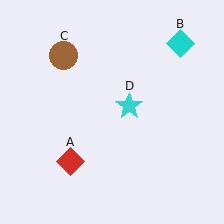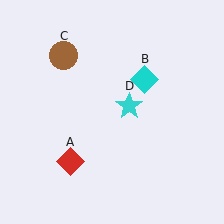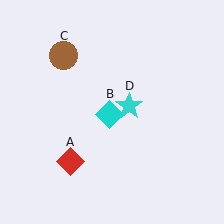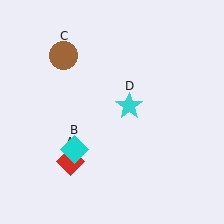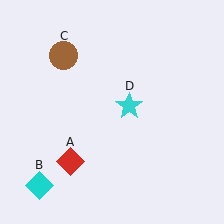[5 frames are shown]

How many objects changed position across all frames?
1 object changed position: cyan diamond (object B).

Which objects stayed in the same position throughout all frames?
Red diamond (object A) and brown circle (object C) and cyan star (object D) remained stationary.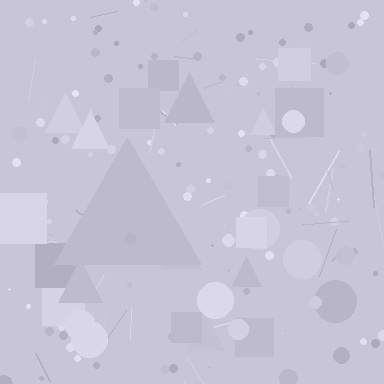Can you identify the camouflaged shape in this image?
The camouflaged shape is a triangle.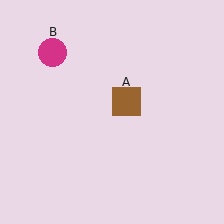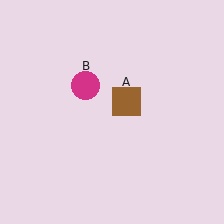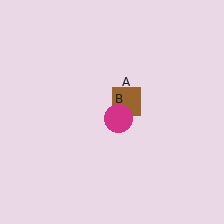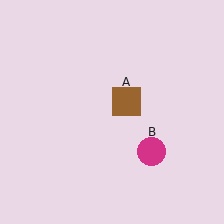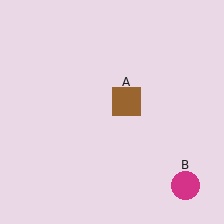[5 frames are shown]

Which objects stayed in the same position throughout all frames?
Brown square (object A) remained stationary.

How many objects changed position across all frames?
1 object changed position: magenta circle (object B).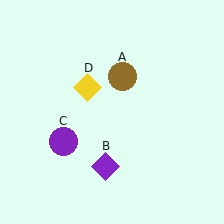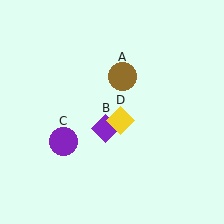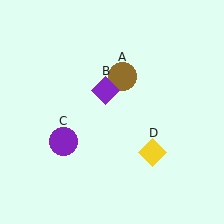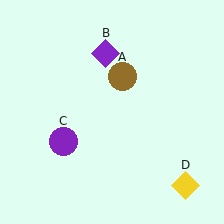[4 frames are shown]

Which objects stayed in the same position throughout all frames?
Brown circle (object A) and purple circle (object C) remained stationary.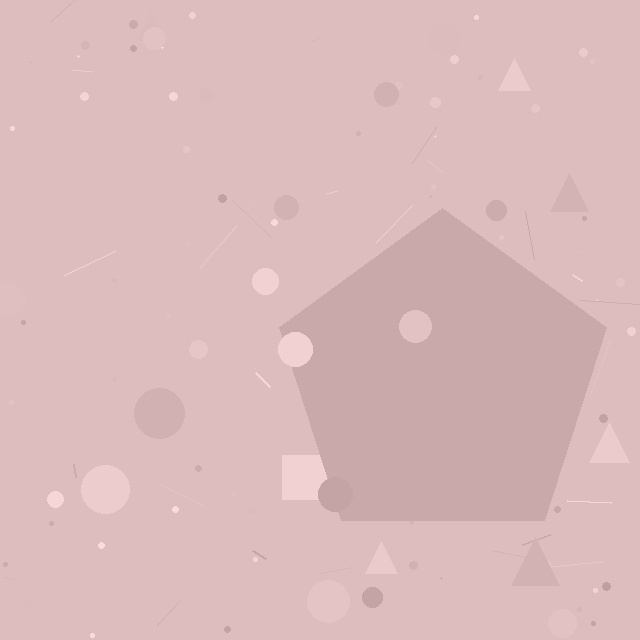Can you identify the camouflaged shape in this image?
The camouflaged shape is a pentagon.